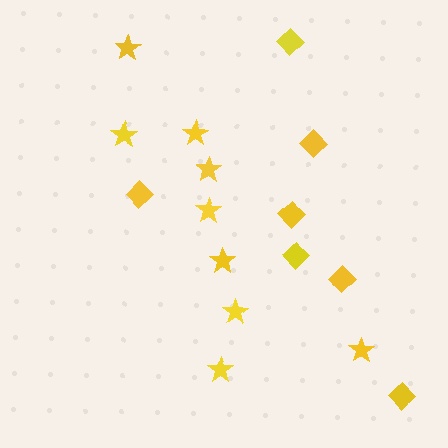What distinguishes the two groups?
There are 2 groups: one group of diamonds (7) and one group of stars (9).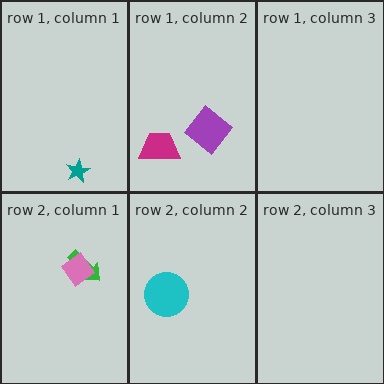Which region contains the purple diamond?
The row 1, column 2 region.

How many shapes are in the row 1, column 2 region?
2.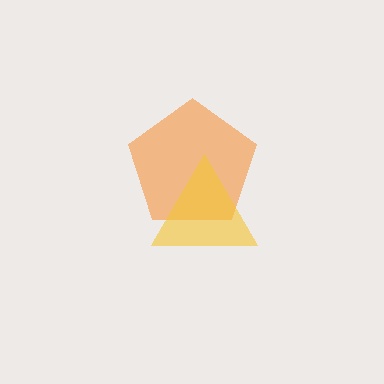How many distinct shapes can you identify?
There are 2 distinct shapes: an orange pentagon, a yellow triangle.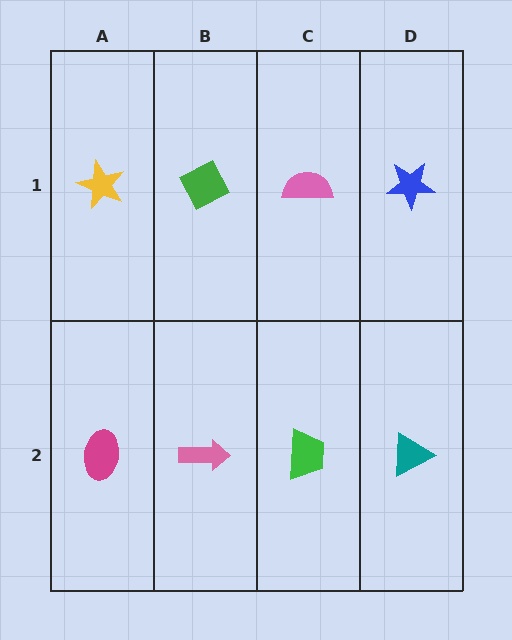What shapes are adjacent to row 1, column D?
A teal triangle (row 2, column D), a pink semicircle (row 1, column C).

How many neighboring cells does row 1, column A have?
2.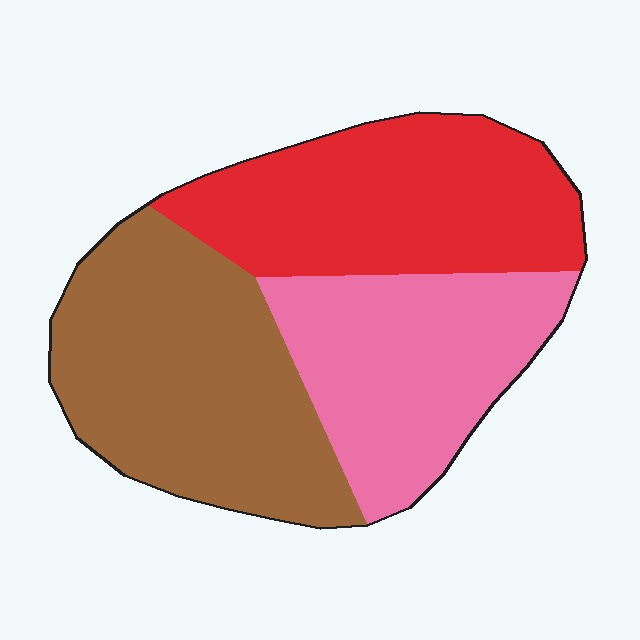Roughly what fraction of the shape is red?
Red covers around 35% of the shape.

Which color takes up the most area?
Brown, at roughly 40%.